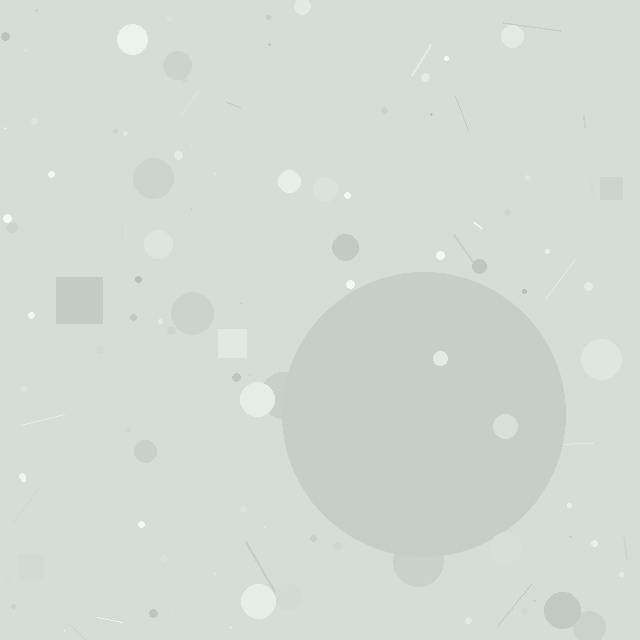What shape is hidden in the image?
A circle is hidden in the image.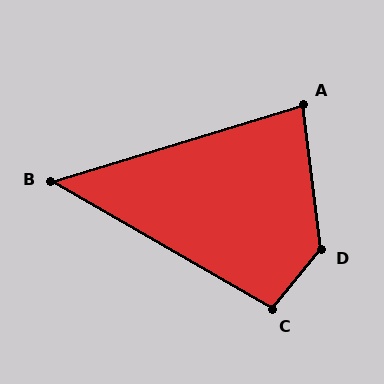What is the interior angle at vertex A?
Approximately 80 degrees (acute).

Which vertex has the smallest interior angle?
B, at approximately 47 degrees.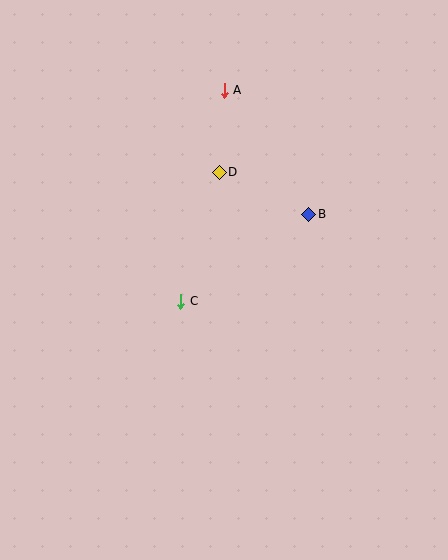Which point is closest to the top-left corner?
Point A is closest to the top-left corner.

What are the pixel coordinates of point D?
Point D is at (219, 172).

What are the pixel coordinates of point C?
Point C is at (181, 301).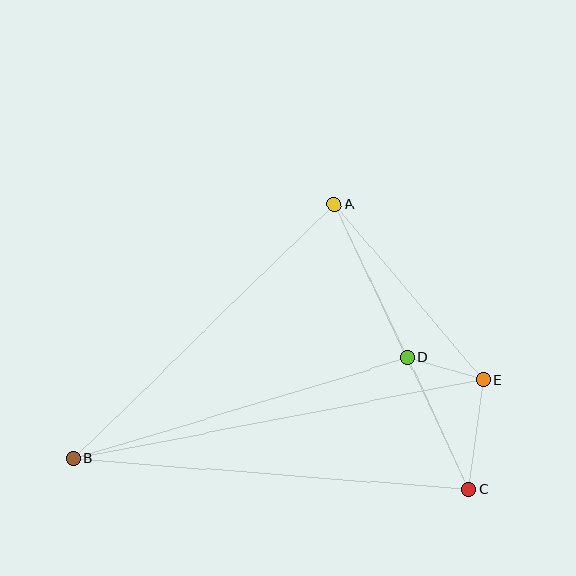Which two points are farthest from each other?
Points B and E are farthest from each other.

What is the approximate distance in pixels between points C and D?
The distance between C and D is approximately 145 pixels.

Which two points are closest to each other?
Points D and E are closest to each other.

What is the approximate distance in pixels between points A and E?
The distance between A and E is approximately 230 pixels.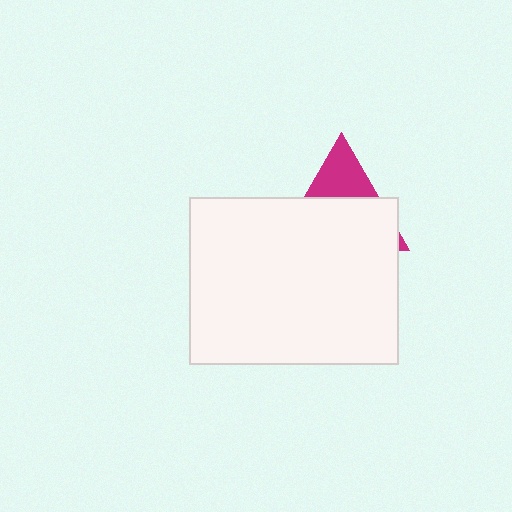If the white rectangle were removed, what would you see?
You would see the complete magenta triangle.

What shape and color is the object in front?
The object in front is a white rectangle.